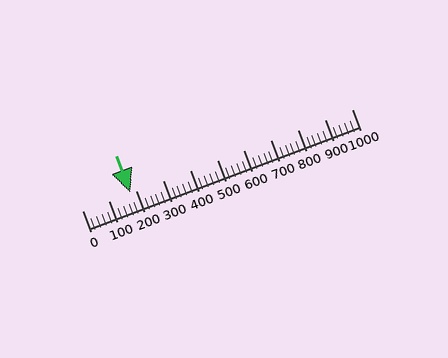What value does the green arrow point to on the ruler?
The green arrow points to approximately 178.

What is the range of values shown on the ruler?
The ruler shows values from 0 to 1000.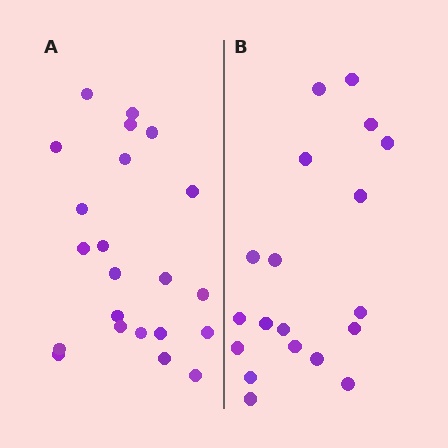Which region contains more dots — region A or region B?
Region A (the left region) has more dots.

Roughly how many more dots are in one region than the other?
Region A has just a few more — roughly 2 or 3 more dots than region B.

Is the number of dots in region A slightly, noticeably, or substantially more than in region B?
Region A has only slightly more — the two regions are fairly close. The ratio is roughly 1.2 to 1.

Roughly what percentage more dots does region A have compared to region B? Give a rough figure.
About 15% more.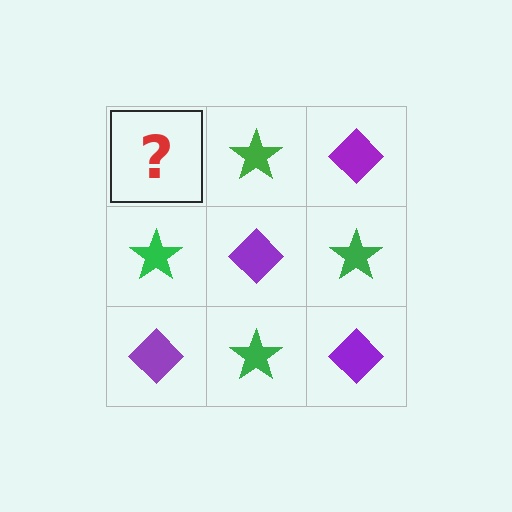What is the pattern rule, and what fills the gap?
The rule is that it alternates purple diamond and green star in a checkerboard pattern. The gap should be filled with a purple diamond.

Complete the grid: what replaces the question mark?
The question mark should be replaced with a purple diamond.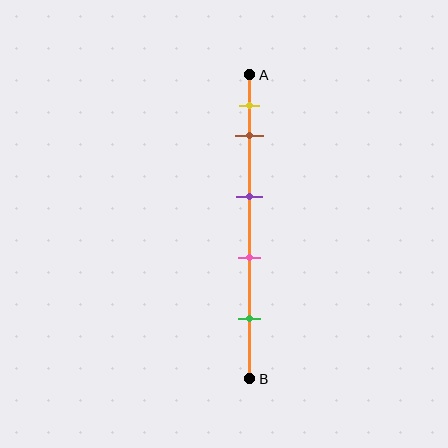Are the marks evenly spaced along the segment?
No, the marks are not evenly spaced.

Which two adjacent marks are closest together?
The yellow and brown marks are the closest adjacent pair.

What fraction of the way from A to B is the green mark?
The green mark is approximately 80% (0.8) of the way from A to B.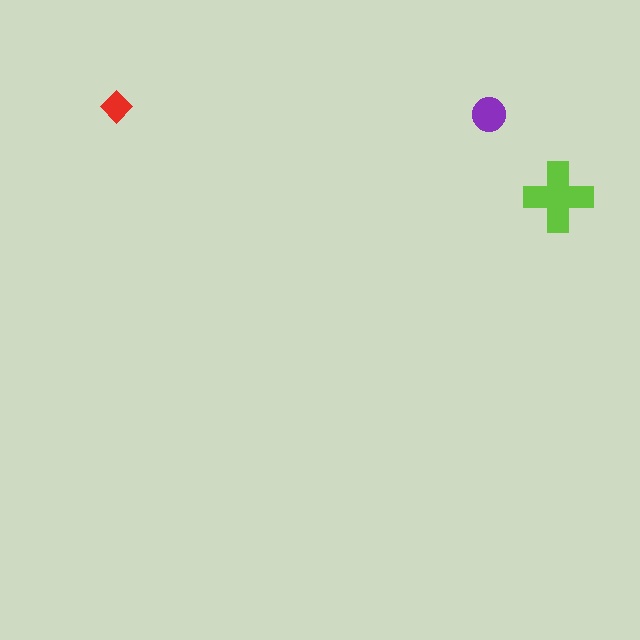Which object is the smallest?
The red diamond.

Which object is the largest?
The lime cross.